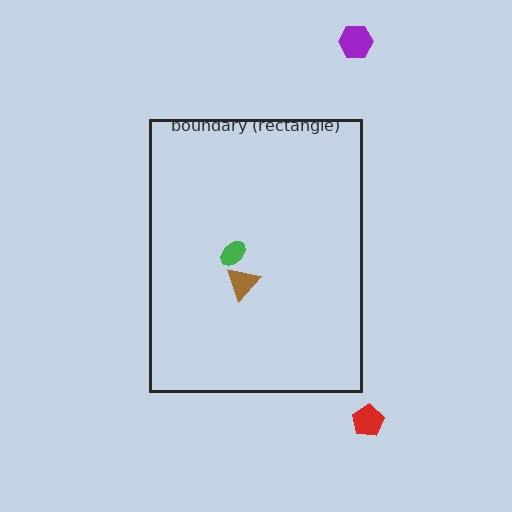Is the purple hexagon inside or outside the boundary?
Outside.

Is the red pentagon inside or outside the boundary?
Outside.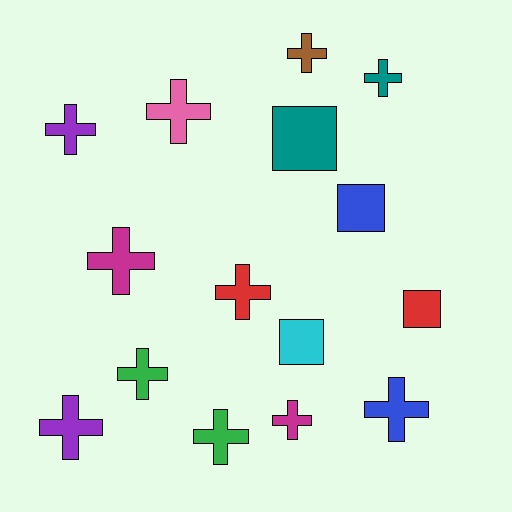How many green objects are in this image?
There are 2 green objects.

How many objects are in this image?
There are 15 objects.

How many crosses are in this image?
There are 11 crosses.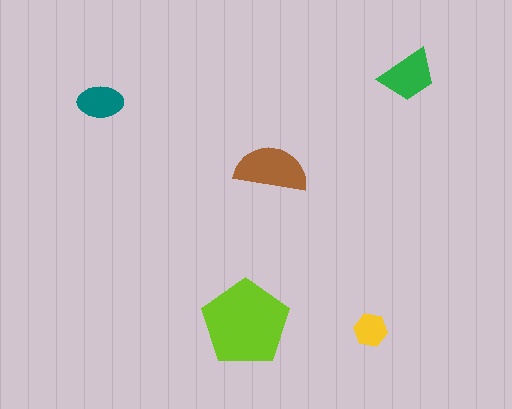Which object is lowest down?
The yellow hexagon is bottommost.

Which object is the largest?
The lime pentagon.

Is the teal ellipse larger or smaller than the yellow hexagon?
Larger.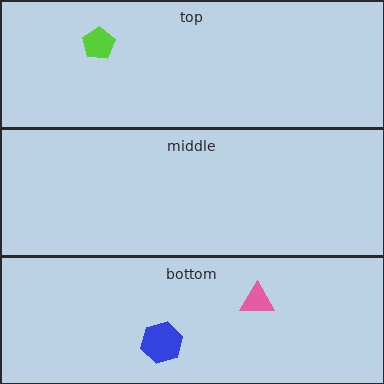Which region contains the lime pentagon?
The top region.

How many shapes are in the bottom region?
2.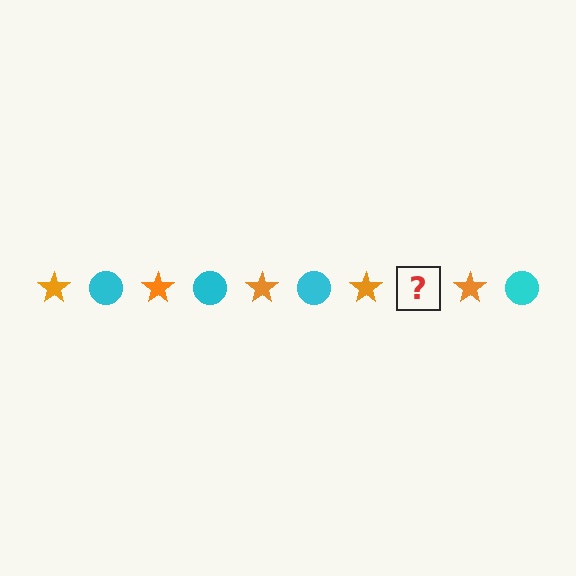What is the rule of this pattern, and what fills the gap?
The rule is that the pattern alternates between orange star and cyan circle. The gap should be filled with a cyan circle.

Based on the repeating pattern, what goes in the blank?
The blank should be a cyan circle.